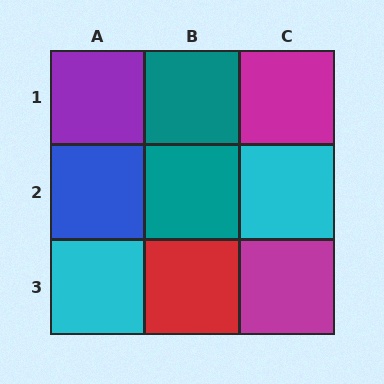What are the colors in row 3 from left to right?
Cyan, red, magenta.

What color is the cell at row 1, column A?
Purple.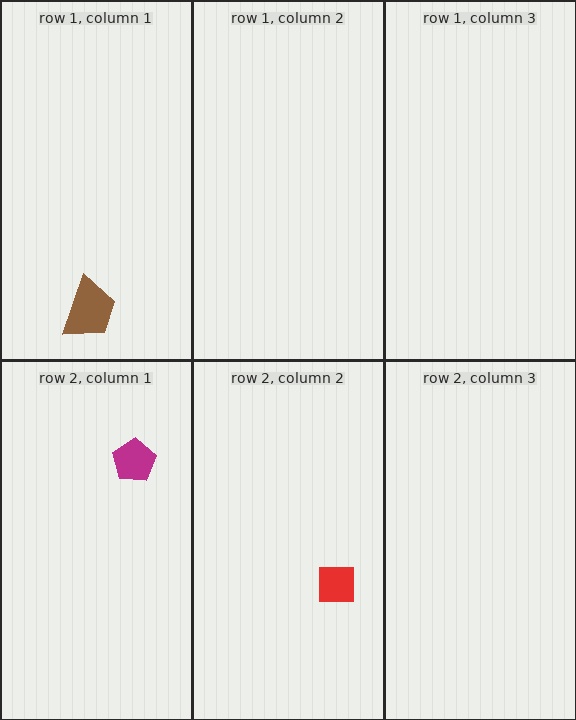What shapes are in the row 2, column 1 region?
The magenta pentagon.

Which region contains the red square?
The row 2, column 2 region.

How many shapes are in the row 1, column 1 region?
1.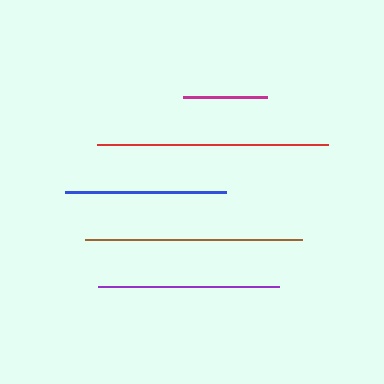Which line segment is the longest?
The red line is the longest at approximately 231 pixels.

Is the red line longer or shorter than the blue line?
The red line is longer than the blue line.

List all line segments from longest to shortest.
From longest to shortest: red, brown, purple, blue, magenta.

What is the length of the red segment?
The red segment is approximately 231 pixels long.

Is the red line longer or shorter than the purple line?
The red line is longer than the purple line.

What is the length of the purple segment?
The purple segment is approximately 180 pixels long.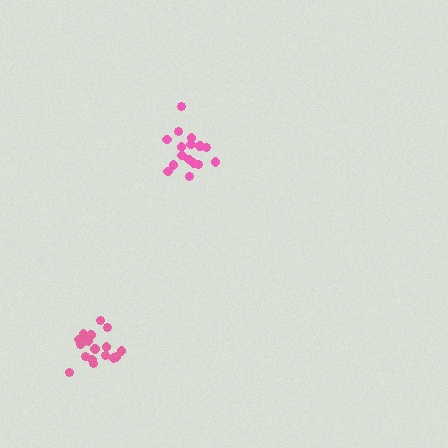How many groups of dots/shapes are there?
There are 2 groups.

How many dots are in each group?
Group 1: 18 dots, Group 2: 16 dots (34 total).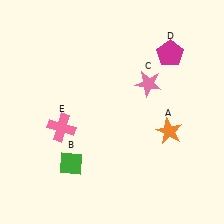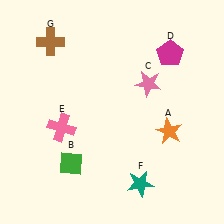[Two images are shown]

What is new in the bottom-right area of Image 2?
A teal star (F) was added in the bottom-right area of Image 2.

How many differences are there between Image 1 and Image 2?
There are 2 differences between the two images.